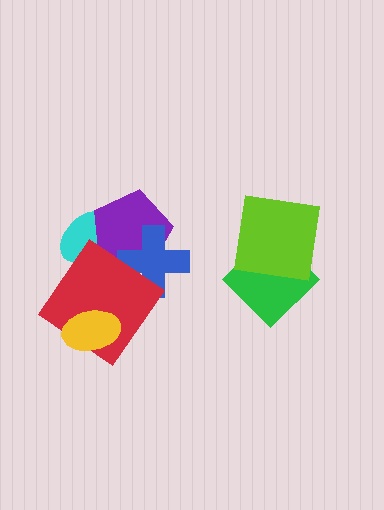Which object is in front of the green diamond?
The lime square is in front of the green diamond.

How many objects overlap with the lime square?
1 object overlaps with the lime square.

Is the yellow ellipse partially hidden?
No, no other shape covers it.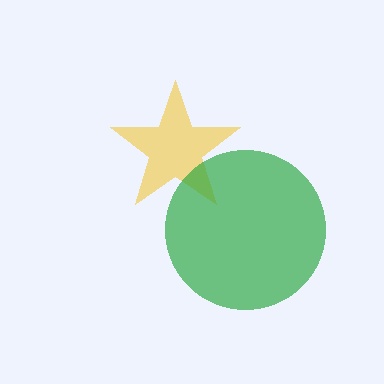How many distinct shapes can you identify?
There are 2 distinct shapes: a yellow star, a green circle.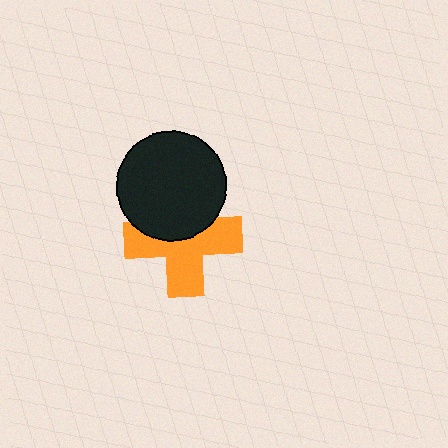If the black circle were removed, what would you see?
You would see the complete orange cross.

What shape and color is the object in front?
The object in front is a black circle.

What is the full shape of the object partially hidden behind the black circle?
The partially hidden object is an orange cross.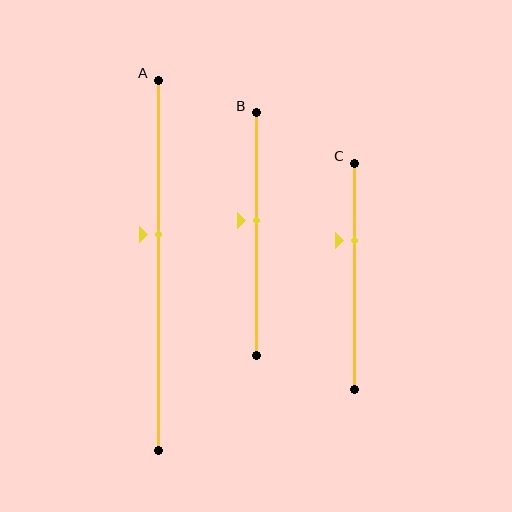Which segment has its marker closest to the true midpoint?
Segment B has its marker closest to the true midpoint.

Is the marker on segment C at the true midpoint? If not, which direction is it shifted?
No, the marker on segment C is shifted upward by about 16% of the segment length.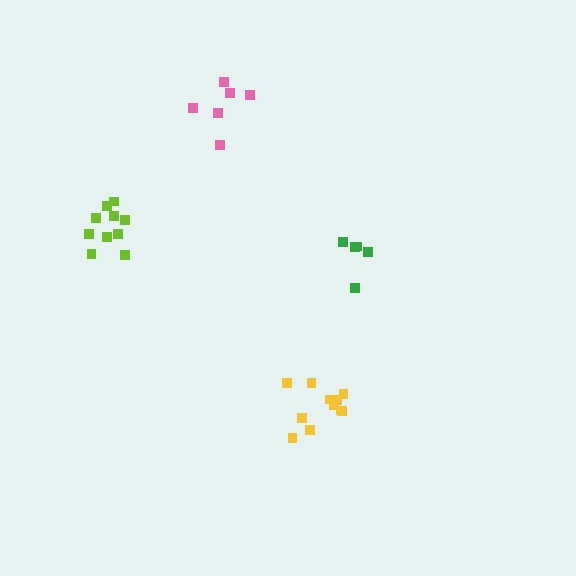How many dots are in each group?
Group 1: 5 dots, Group 2: 6 dots, Group 3: 11 dots, Group 4: 10 dots (32 total).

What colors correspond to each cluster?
The clusters are colored: green, pink, yellow, lime.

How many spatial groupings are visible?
There are 4 spatial groupings.